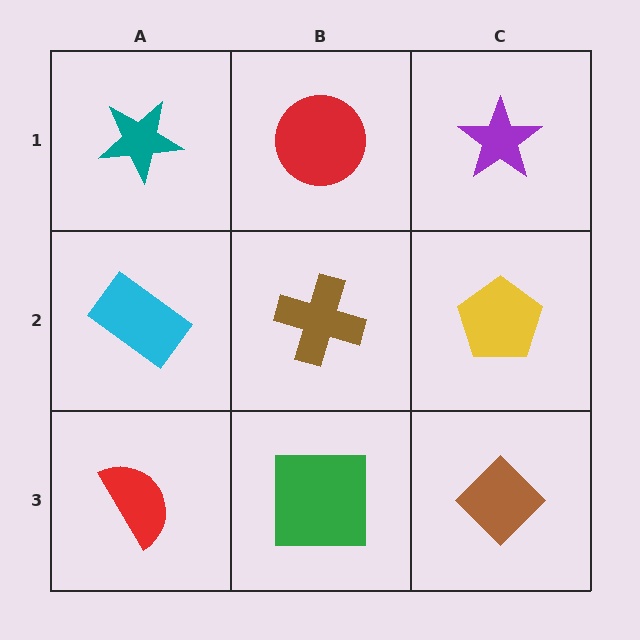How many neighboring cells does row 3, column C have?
2.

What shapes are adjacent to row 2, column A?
A teal star (row 1, column A), a red semicircle (row 3, column A), a brown cross (row 2, column B).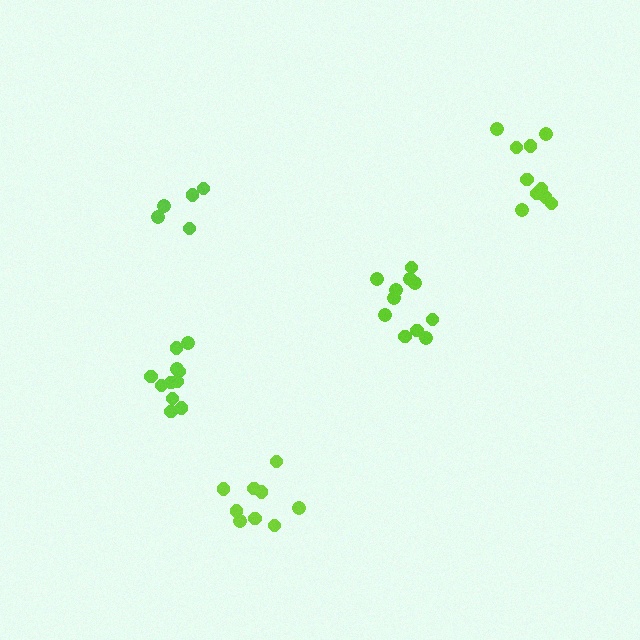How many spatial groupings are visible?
There are 5 spatial groupings.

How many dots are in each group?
Group 1: 11 dots, Group 2: 9 dots, Group 3: 10 dots, Group 4: 11 dots, Group 5: 5 dots (46 total).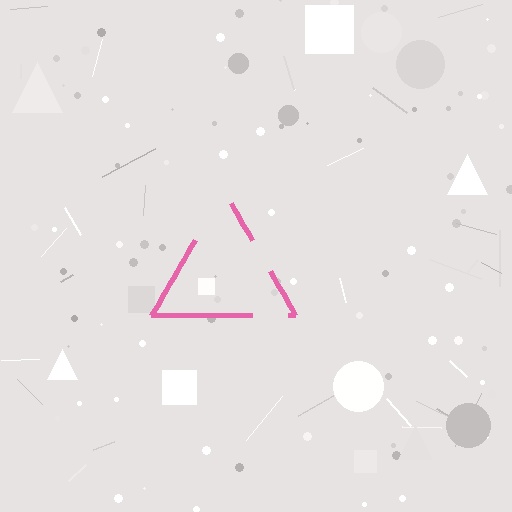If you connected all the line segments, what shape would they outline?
They would outline a triangle.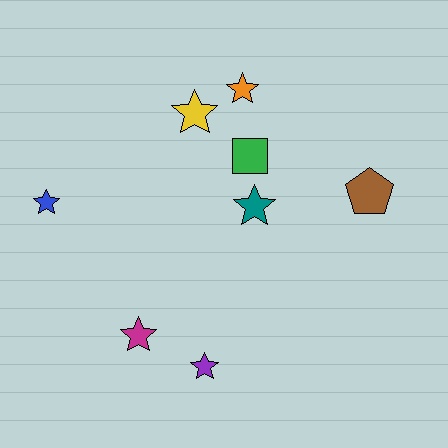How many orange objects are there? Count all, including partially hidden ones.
There is 1 orange object.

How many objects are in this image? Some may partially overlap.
There are 8 objects.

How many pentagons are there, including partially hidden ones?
There is 1 pentagon.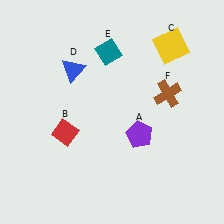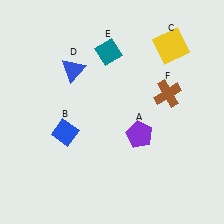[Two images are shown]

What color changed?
The diamond (B) changed from red in Image 1 to blue in Image 2.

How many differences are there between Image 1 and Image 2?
There is 1 difference between the two images.